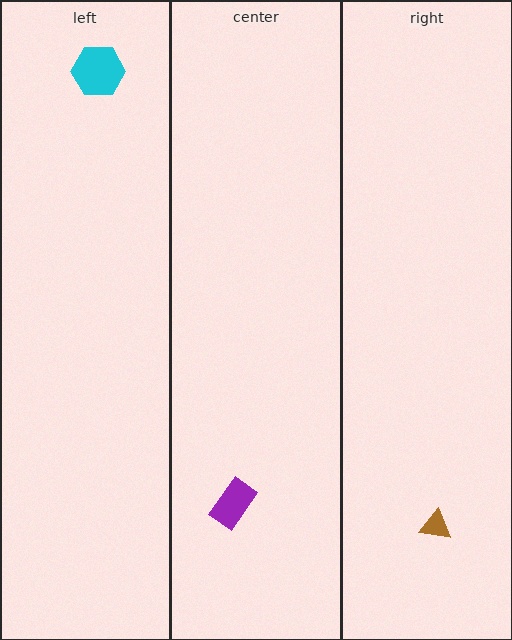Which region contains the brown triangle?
The right region.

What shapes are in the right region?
The brown triangle.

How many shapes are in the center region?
1.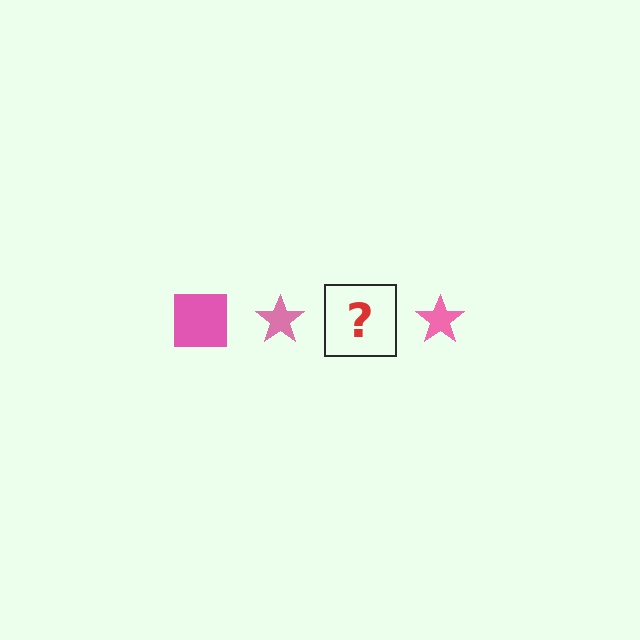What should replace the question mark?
The question mark should be replaced with a pink square.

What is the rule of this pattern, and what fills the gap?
The rule is that the pattern cycles through square, star shapes in pink. The gap should be filled with a pink square.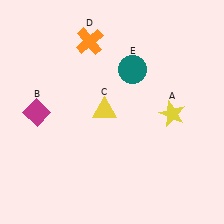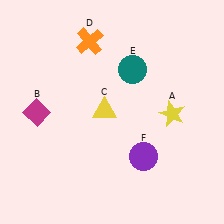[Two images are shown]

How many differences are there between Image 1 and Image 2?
There is 1 difference between the two images.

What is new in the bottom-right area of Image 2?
A purple circle (F) was added in the bottom-right area of Image 2.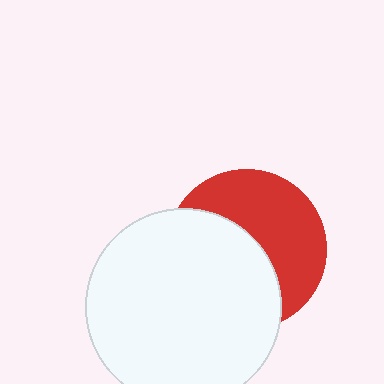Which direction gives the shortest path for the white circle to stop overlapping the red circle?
Moving toward the lower-left gives the shortest separation.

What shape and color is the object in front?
The object in front is a white circle.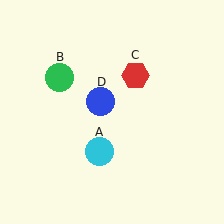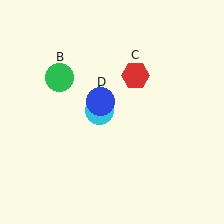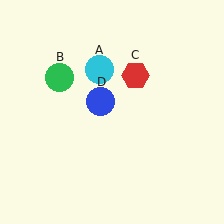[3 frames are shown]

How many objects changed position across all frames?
1 object changed position: cyan circle (object A).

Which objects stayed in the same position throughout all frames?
Green circle (object B) and red hexagon (object C) and blue circle (object D) remained stationary.